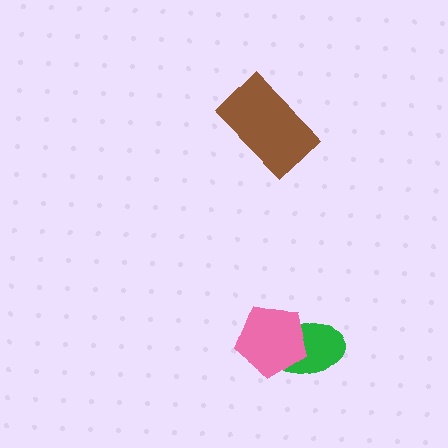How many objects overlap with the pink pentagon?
1 object overlaps with the pink pentagon.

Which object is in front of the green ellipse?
The pink pentagon is in front of the green ellipse.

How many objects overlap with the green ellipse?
1 object overlaps with the green ellipse.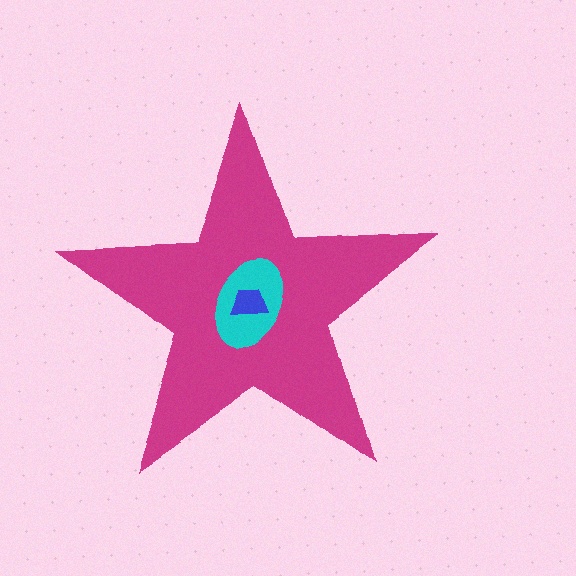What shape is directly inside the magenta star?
The cyan ellipse.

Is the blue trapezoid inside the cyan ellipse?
Yes.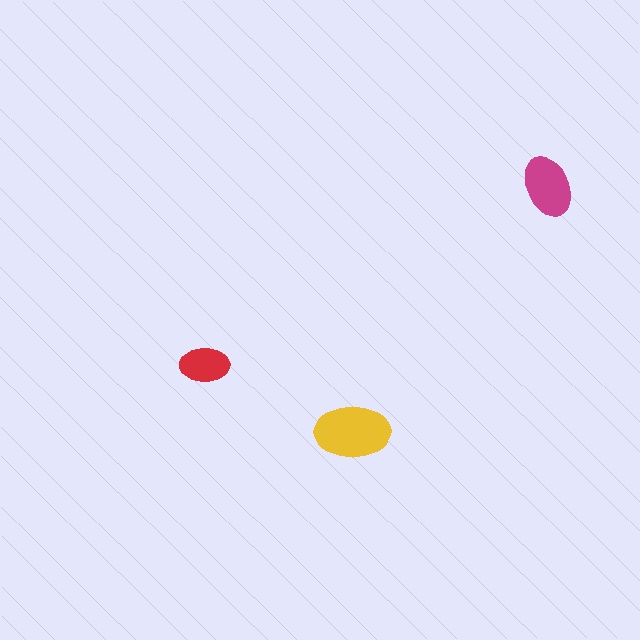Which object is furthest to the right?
The magenta ellipse is rightmost.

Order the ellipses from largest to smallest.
the yellow one, the magenta one, the red one.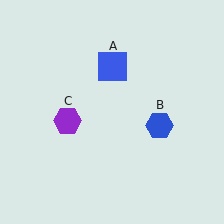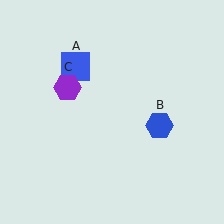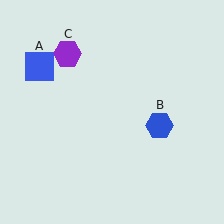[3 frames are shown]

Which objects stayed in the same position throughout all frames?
Blue hexagon (object B) remained stationary.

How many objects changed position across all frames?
2 objects changed position: blue square (object A), purple hexagon (object C).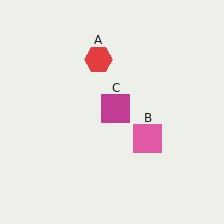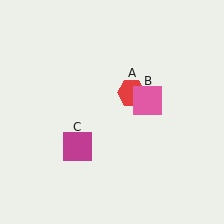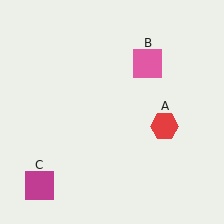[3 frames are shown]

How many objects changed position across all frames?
3 objects changed position: red hexagon (object A), pink square (object B), magenta square (object C).